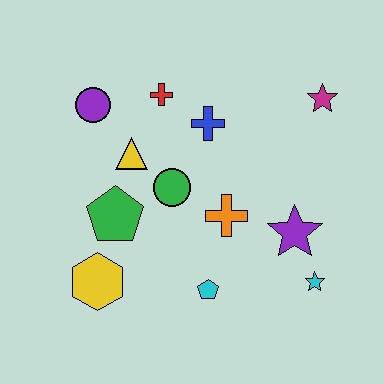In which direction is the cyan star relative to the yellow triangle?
The cyan star is to the right of the yellow triangle.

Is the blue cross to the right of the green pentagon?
Yes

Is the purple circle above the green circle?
Yes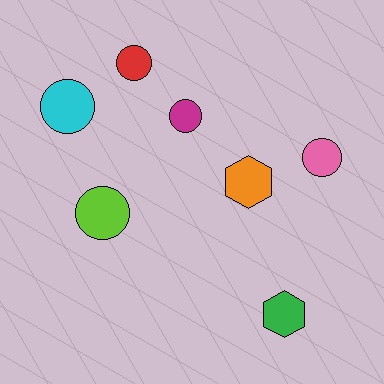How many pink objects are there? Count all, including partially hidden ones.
There is 1 pink object.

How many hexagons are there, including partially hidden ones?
There are 2 hexagons.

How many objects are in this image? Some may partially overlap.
There are 7 objects.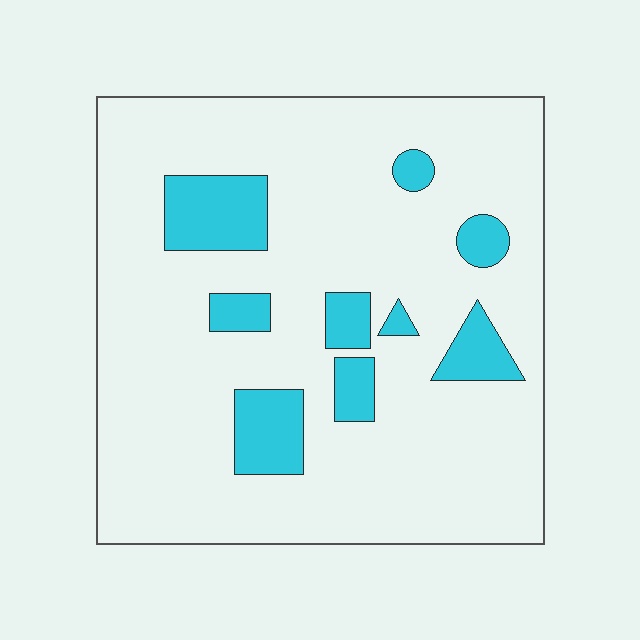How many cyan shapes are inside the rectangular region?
9.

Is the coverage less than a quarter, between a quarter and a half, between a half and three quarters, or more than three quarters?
Less than a quarter.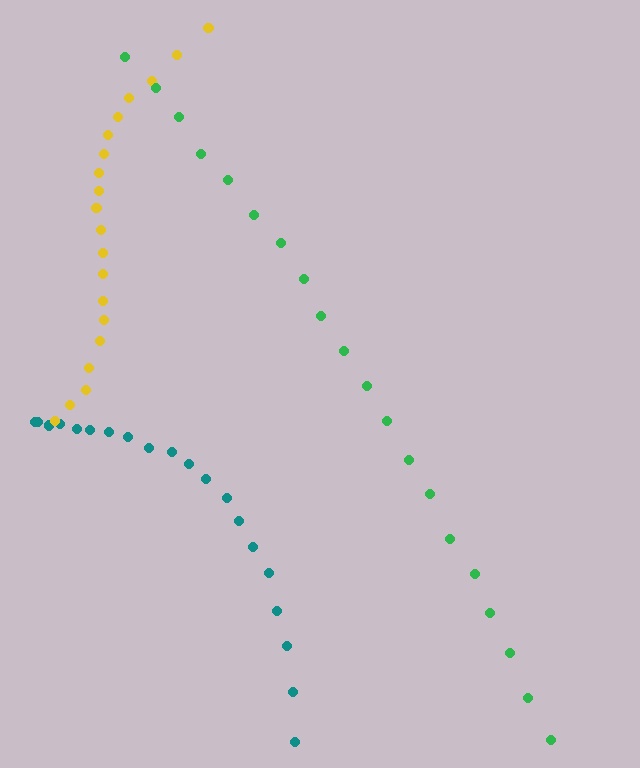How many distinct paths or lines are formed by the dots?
There are 3 distinct paths.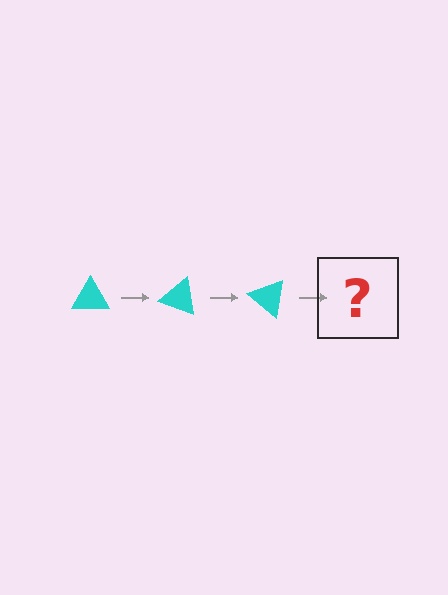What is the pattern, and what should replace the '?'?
The pattern is that the triangle rotates 20 degrees each step. The '?' should be a cyan triangle rotated 60 degrees.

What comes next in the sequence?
The next element should be a cyan triangle rotated 60 degrees.